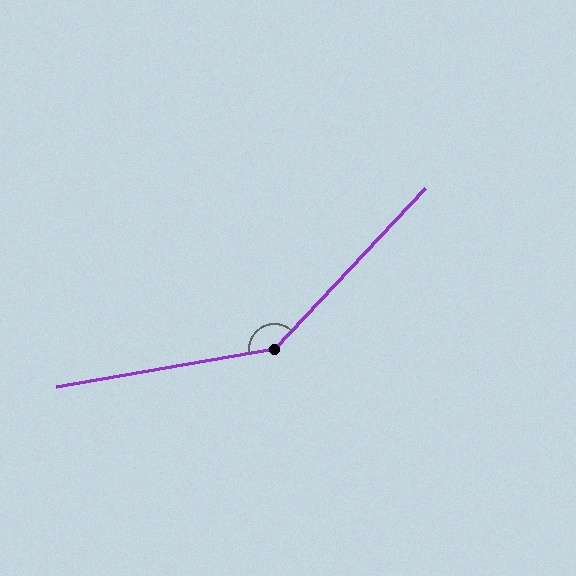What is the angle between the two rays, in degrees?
Approximately 143 degrees.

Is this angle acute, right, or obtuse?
It is obtuse.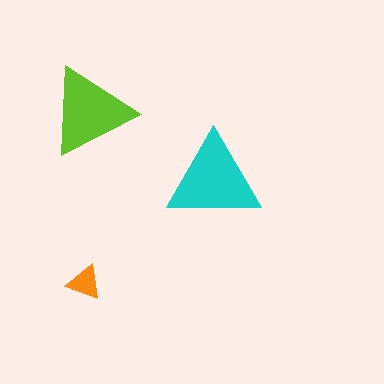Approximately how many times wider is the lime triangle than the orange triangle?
About 2.5 times wider.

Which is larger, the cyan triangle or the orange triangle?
The cyan one.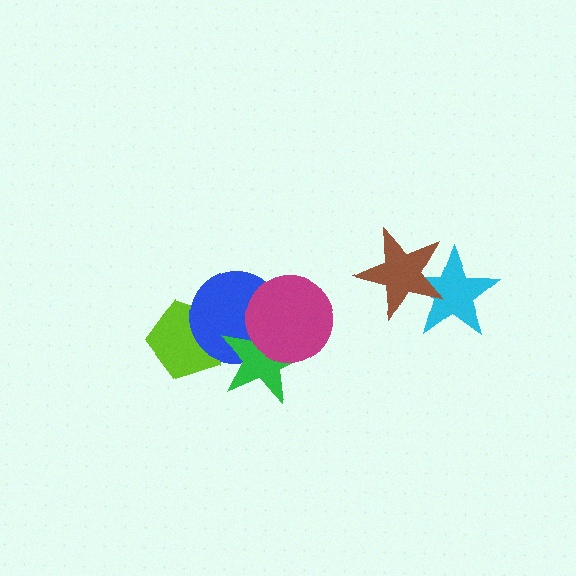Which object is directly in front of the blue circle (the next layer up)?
The green star is directly in front of the blue circle.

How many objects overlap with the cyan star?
1 object overlaps with the cyan star.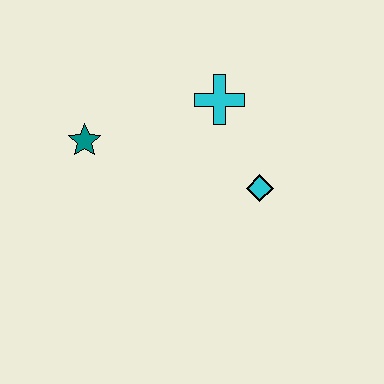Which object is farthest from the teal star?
The cyan diamond is farthest from the teal star.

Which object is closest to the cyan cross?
The cyan diamond is closest to the cyan cross.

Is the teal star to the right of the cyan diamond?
No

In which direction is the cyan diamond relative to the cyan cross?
The cyan diamond is below the cyan cross.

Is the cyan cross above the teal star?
Yes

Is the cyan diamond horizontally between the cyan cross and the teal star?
No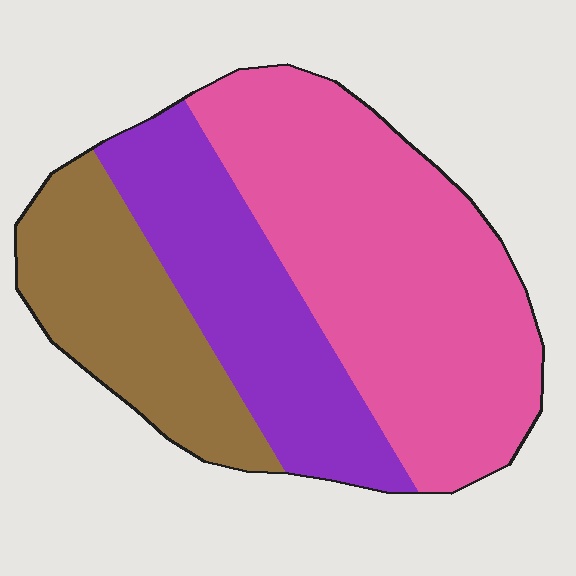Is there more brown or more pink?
Pink.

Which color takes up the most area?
Pink, at roughly 50%.